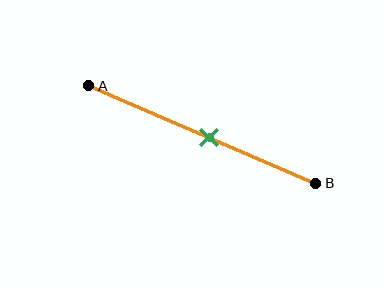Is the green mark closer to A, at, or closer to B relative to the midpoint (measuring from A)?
The green mark is approximately at the midpoint of segment AB.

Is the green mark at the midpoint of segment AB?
Yes, the mark is approximately at the midpoint.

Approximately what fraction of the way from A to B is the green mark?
The green mark is approximately 55% of the way from A to B.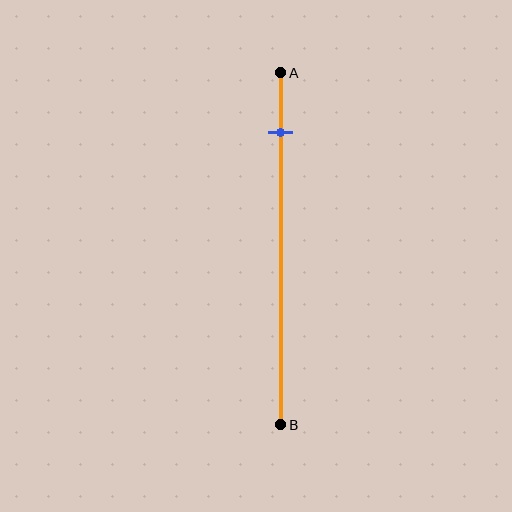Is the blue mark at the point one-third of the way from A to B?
No, the mark is at about 15% from A, not at the 33% one-third point.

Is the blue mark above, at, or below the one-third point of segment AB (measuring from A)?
The blue mark is above the one-third point of segment AB.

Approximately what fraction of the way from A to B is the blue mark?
The blue mark is approximately 15% of the way from A to B.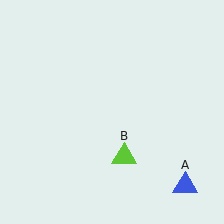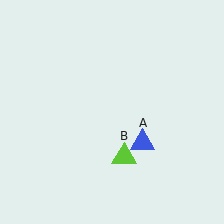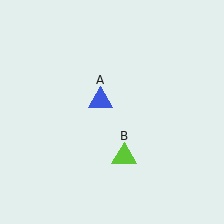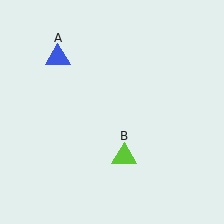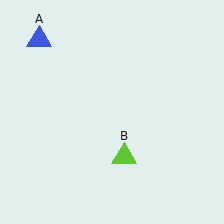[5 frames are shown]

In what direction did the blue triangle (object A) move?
The blue triangle (object A) moved up and to the left.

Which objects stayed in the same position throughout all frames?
Lime triangle (object B) remained stationary.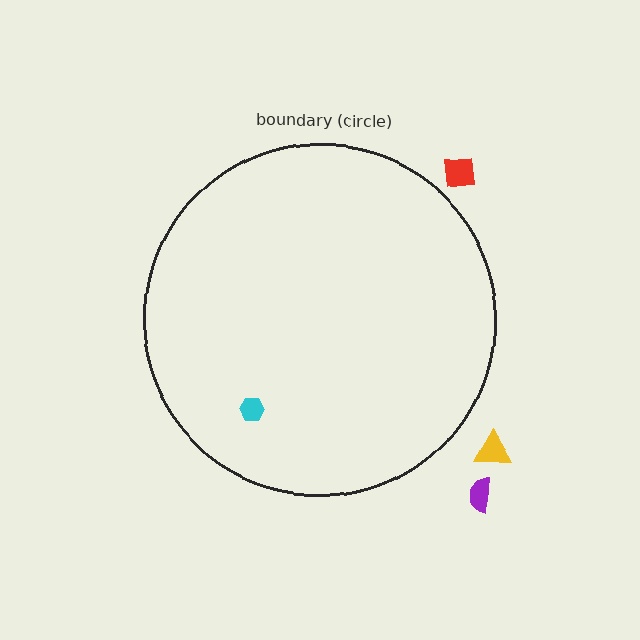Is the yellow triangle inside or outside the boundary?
Outside.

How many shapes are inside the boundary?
1 inside, 3 outside.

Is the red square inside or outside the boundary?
Outside.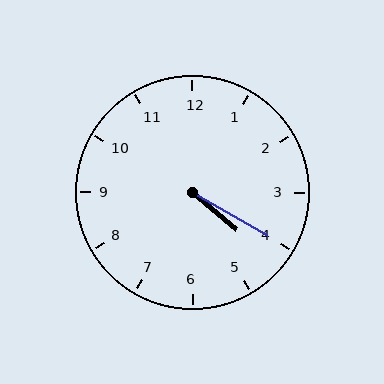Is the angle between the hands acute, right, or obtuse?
It is acute.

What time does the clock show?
4:20.